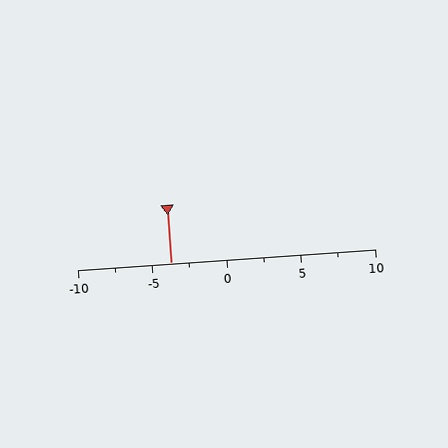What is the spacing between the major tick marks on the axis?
The major ticks are spaced 5 apart.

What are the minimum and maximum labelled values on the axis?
The axis runs from -10 to 10.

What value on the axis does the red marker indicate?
The marker indicates approximately -3.8.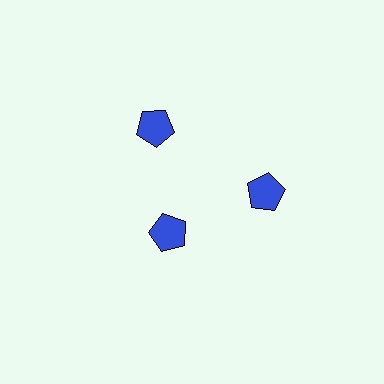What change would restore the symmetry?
The symmetry would be restored by moving it outward, back onto the ring so that all 3 pentagons sit at equal angles and equal distance from the center.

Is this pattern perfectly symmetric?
No. The 3 blue pentagons are arranged in a ring, but one element near the 7 o'clock position is pulled inward toward the center, breaking the 3-fold rotational symmetry.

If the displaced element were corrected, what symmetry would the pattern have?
It would have 3-fold rotational symmetry — the pattern would map onto itself every 120 degrees.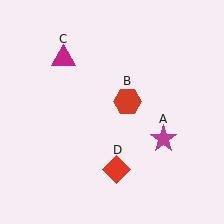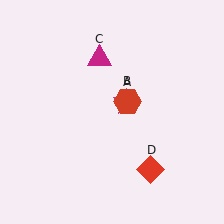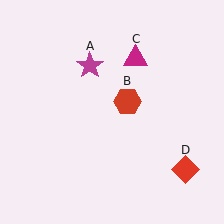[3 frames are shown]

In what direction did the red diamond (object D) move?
The red diamond (object D) moved right.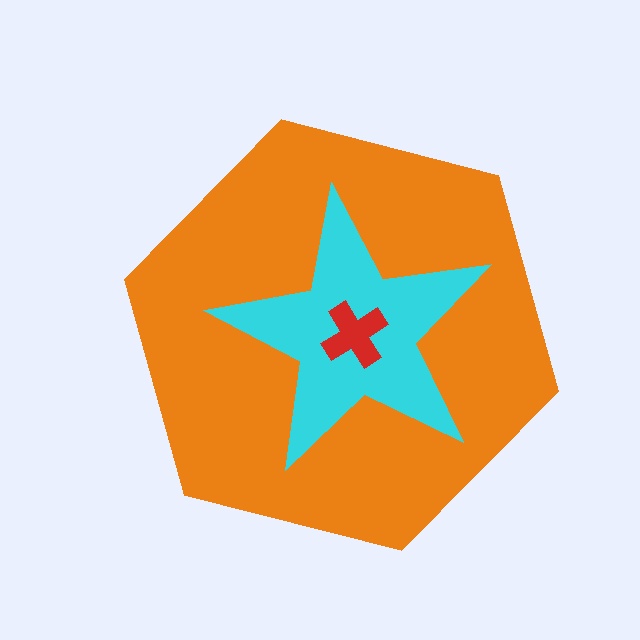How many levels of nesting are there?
3.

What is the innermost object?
The red cross.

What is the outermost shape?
The orange hexagon.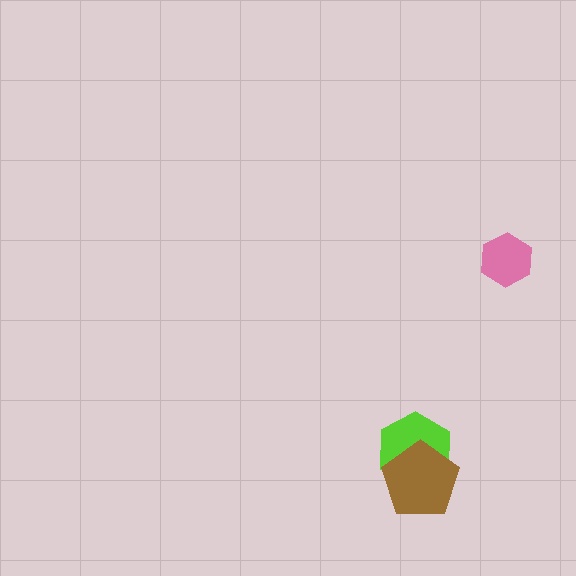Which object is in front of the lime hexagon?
The brown pentagon is in front of the lime hexagon.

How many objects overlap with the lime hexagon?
1 object overlaps with the lime hexagon.